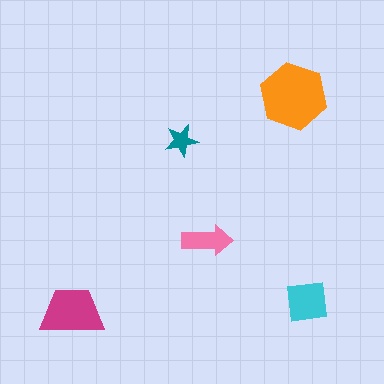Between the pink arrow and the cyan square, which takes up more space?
The cyan square.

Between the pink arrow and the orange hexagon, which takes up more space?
The orange hexagon.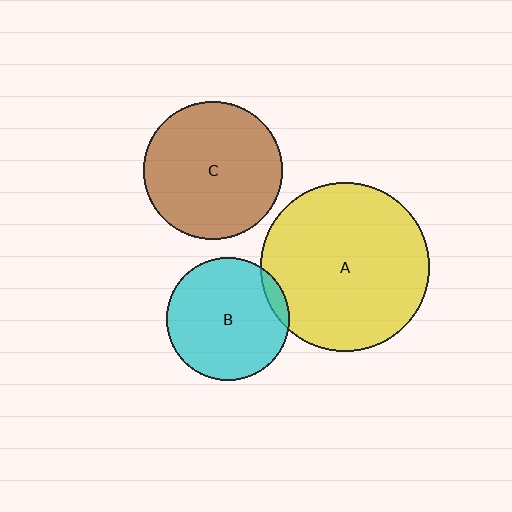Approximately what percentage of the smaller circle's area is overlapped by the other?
Approximately 5%.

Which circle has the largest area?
Circle A (yellow).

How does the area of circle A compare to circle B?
Approximately 1.9 times.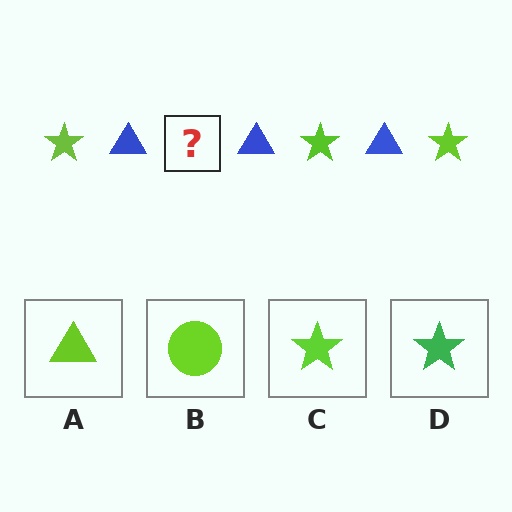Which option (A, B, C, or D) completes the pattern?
C.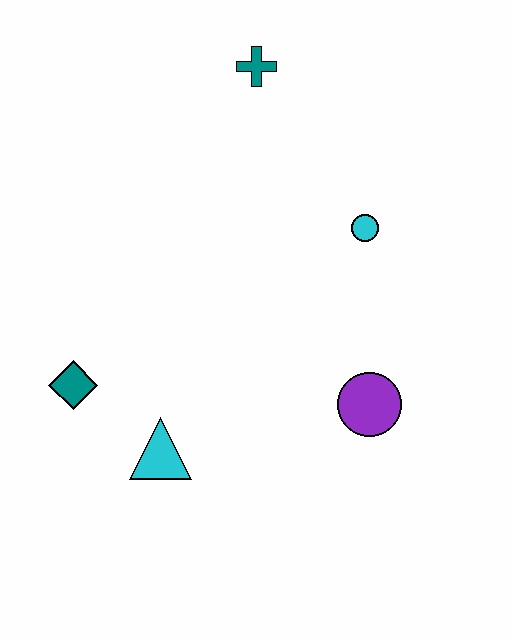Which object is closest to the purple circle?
The cyan circle is closest to the purple circle.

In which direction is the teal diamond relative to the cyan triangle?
The teal diamond is to the left of the cyan triangle.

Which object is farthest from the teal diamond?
The teal cross is farthest from the teal diamond.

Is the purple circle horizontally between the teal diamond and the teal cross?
No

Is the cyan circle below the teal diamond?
No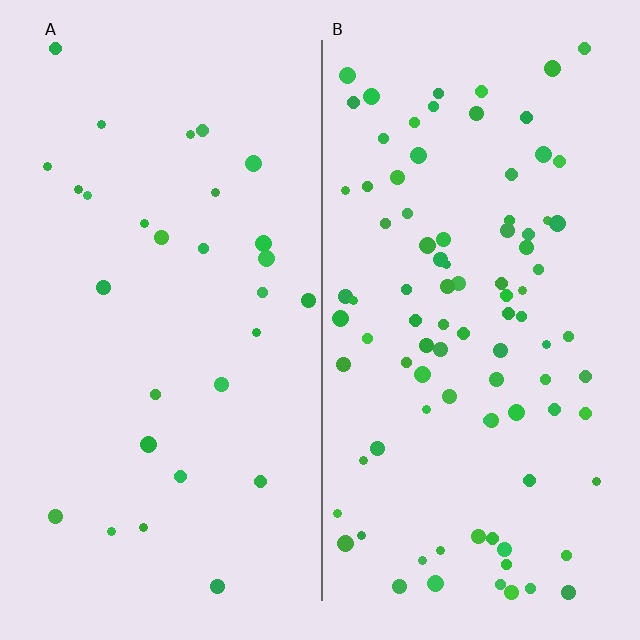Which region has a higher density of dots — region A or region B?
B (the right).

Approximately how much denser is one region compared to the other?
Approximately 3.2× — region B over region A.